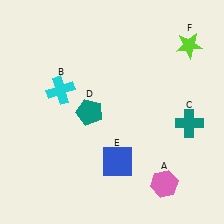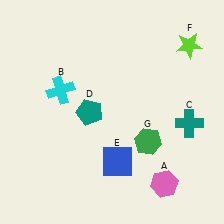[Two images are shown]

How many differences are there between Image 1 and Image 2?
There is 1 difference between the two images.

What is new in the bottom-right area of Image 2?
A green hexagon (G) was added in the bottom-right area of Image 2.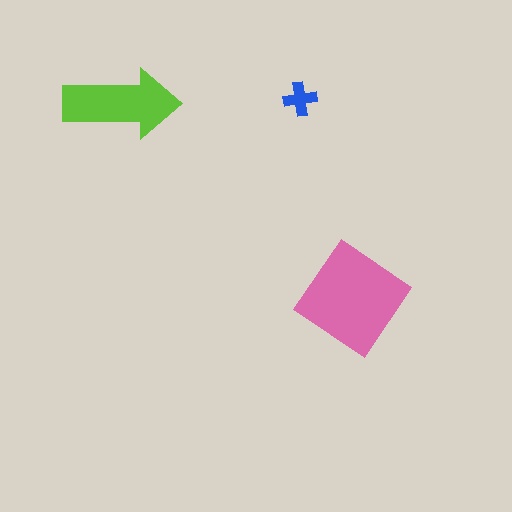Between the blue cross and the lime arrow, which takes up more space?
The lime arrow.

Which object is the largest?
The pink diamond.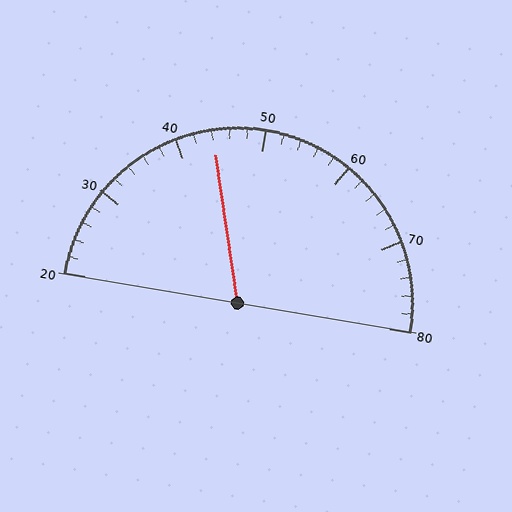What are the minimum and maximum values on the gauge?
The gauge ranges from 20 to 80.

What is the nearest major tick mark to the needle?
The nearest major tick mark is 40.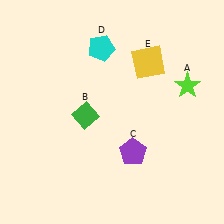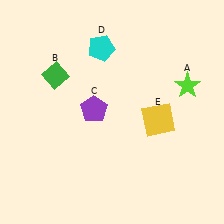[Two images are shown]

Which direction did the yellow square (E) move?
The yellow square (E) moved down.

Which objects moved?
The objects that moved are: the green diamond (B), the purple pentagon (C), the yellow square (E).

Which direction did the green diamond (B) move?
The green diamond (B) moved up.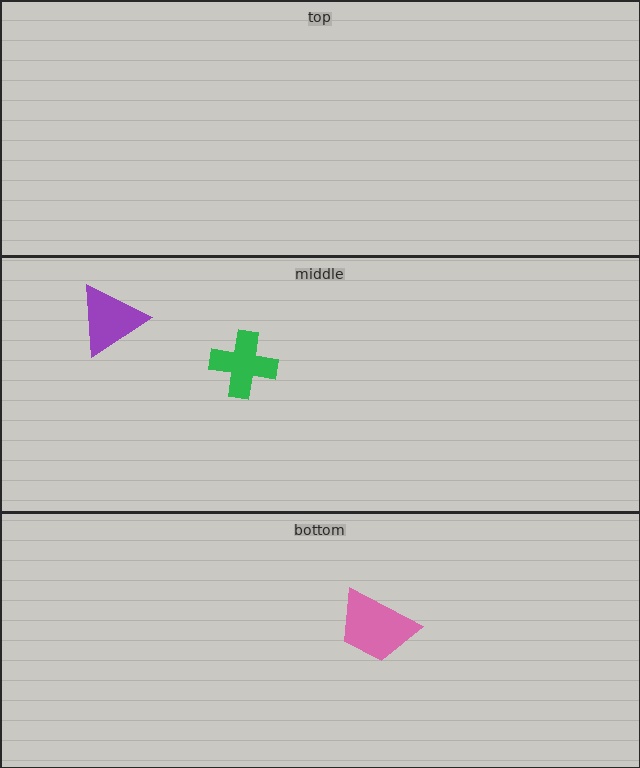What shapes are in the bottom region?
The pink trapezoid.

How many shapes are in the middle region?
2.